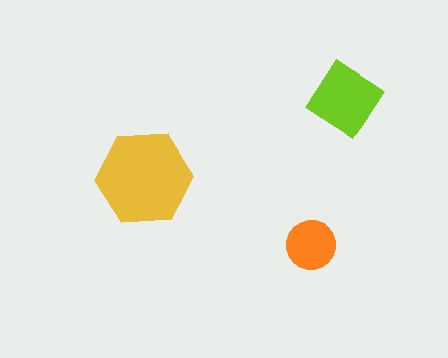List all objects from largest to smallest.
The yellow hexagon, the lime diamond, the orange circle.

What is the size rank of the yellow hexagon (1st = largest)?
1st.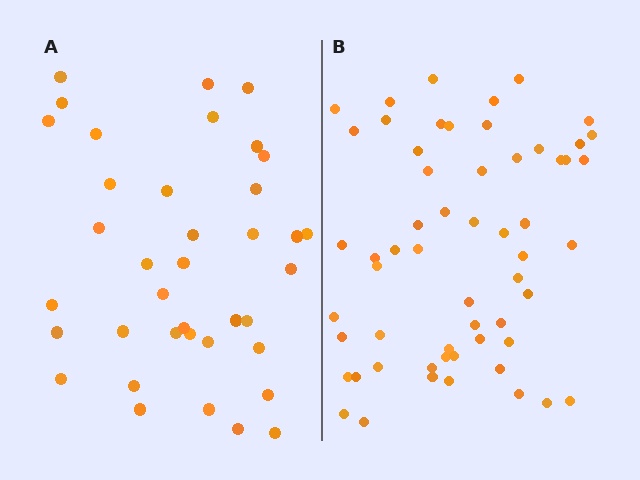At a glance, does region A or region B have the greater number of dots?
Region B (the right region) has more dots.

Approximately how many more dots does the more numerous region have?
Region B has approximately 20 more dots than region A.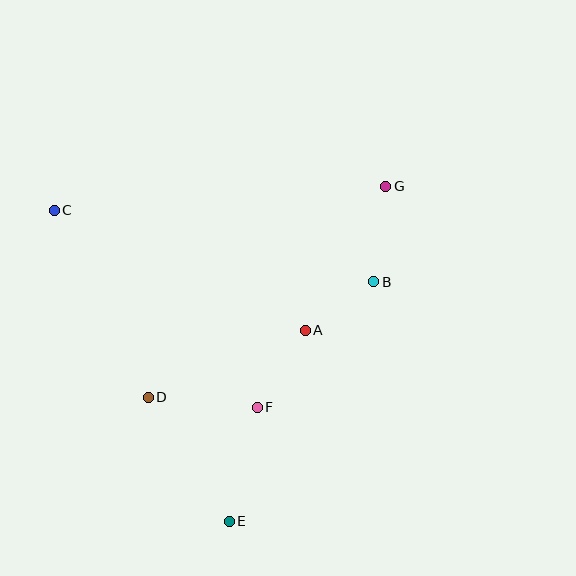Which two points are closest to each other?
Points A and B are closest to each other.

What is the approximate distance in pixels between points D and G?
The distance between D and G is approximately 317 pixels.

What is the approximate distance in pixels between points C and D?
The distance between C and D is approximately 209 pixels.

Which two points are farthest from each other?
Points E and G are farthest from each other.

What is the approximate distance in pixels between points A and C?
The distance between A and C is approximately 278 pixels.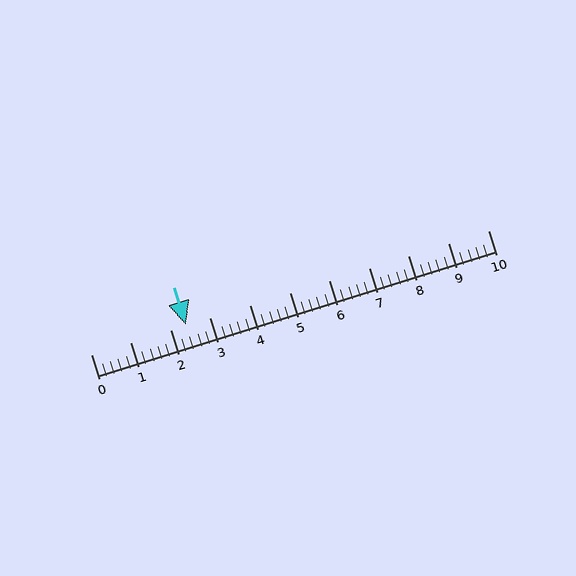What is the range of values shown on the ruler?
The ruler shows values from 0 to 10.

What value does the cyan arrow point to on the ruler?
The cyan arrow points to approximately 2.4.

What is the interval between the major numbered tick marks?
The major tick marks are spaced 1 units apart.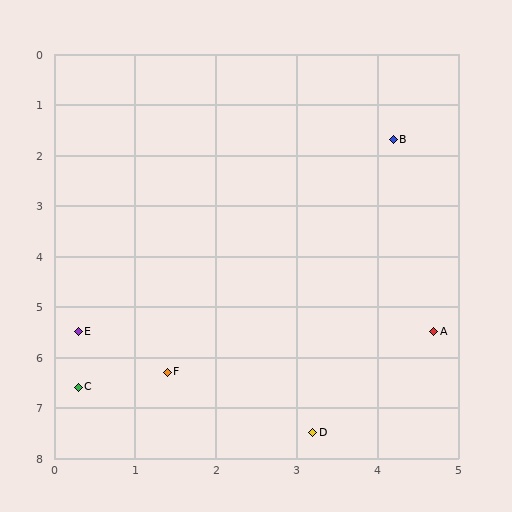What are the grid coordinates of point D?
Point D is at approximately (3.2, 7.5).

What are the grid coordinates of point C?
Point C is at approximately (0.3, 6.6).